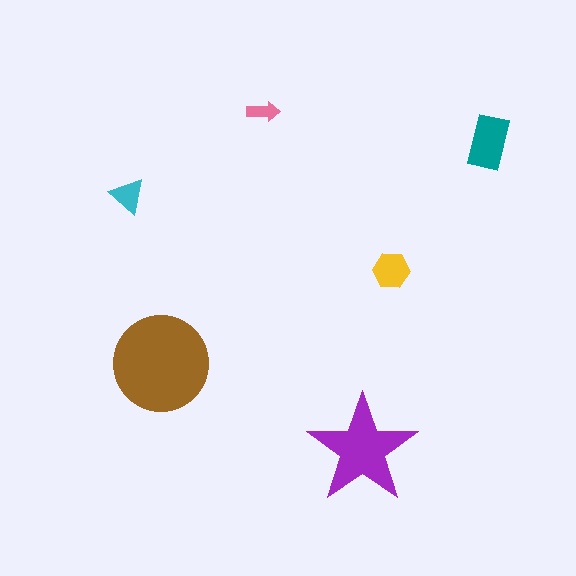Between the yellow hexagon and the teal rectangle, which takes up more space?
The teal rectangle.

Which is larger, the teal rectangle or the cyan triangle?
The teal rectangle.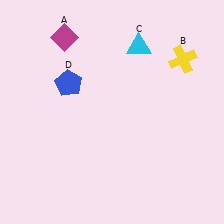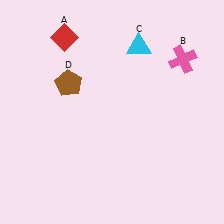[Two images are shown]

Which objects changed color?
A changed from magenta to red. B changed from yellow to pink. D changed from blue to brown.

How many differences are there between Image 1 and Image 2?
There are 3 differences between the two images.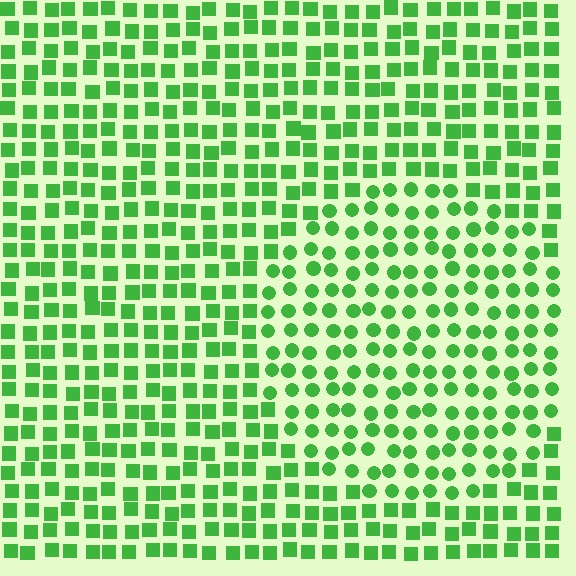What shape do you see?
I see a circle.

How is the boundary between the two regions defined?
The boundary is defined by a change in element shape: circles inside vs. squares outside. All elements share the same color and spacing.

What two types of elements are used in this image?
The image uses circles inside the circle region and squares outside it.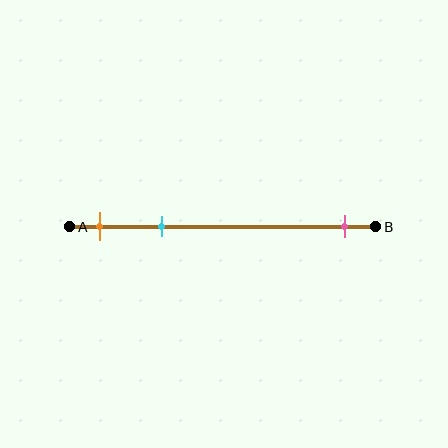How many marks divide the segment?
There are 3 marks dividing the segment.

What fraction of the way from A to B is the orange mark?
The orange mark is approximately 10% (0.1) of the way from A to B.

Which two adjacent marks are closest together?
The orange and cyan marks are the closest adjacent pair.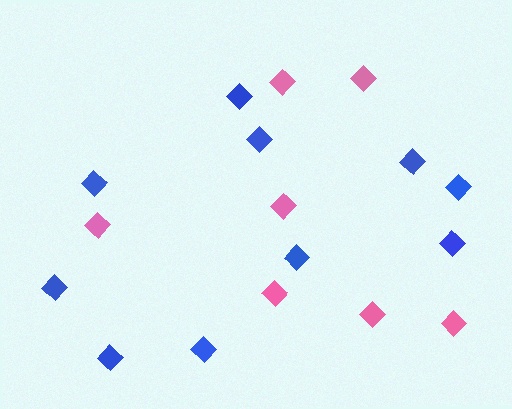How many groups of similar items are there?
There are 2 groups: one group of blue diamonds (10) and one group of pink diamonds (7).